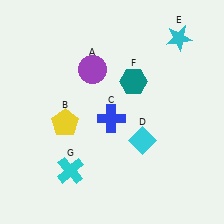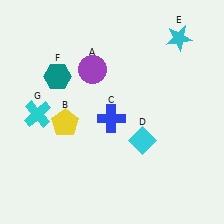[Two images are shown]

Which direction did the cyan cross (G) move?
The cyan cross (G) moved up.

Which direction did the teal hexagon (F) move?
The teal hexagon (F) moved left.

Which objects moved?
The objects that moved are: the teal hexagon (F), the cyan cross (G).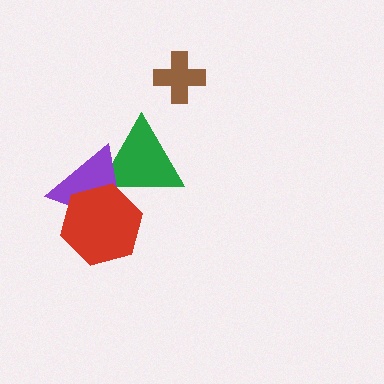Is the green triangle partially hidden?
Yes, it is partially covered by another shape.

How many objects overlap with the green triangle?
2 objects overlap with the green triangle.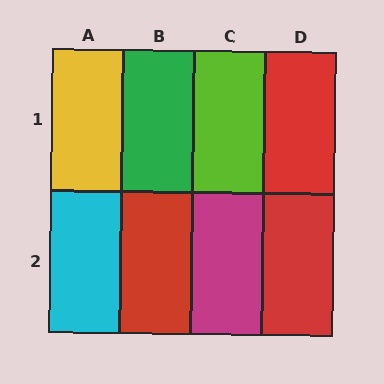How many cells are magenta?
1 cell is magenta.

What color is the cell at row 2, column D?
Red.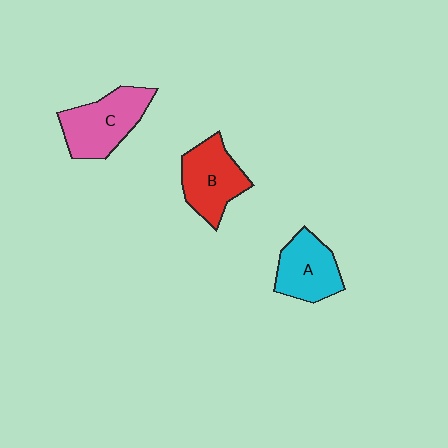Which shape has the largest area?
Shape C (pink).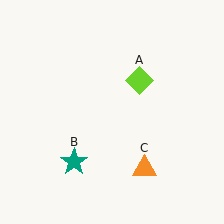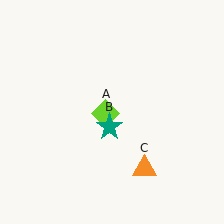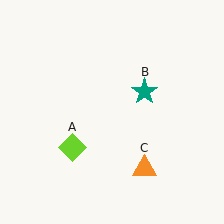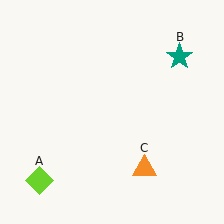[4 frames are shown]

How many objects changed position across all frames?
2 objects changed position: lime diamond (object A), teal star (object B).